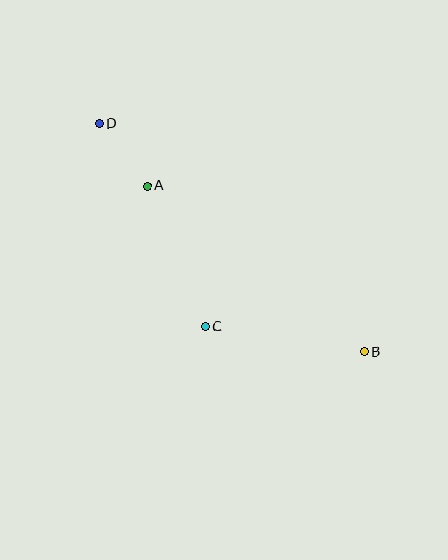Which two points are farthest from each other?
Points B and D are farthest from each other.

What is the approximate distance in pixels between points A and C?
The distance between A and C is approximately 152 pixels.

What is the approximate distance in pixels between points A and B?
The distance between A and B is approximately 273 pixels.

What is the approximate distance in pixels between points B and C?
The distance between B and C is approximately 161 pixels.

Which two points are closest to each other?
Points A and D are closest to each other.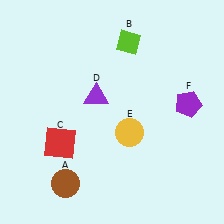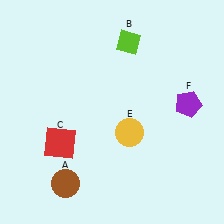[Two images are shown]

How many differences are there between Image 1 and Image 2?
There is 1 difference between the two images.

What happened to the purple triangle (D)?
The purple triangle (D) was removed in Image 2. It was in the top-left area of Image 1.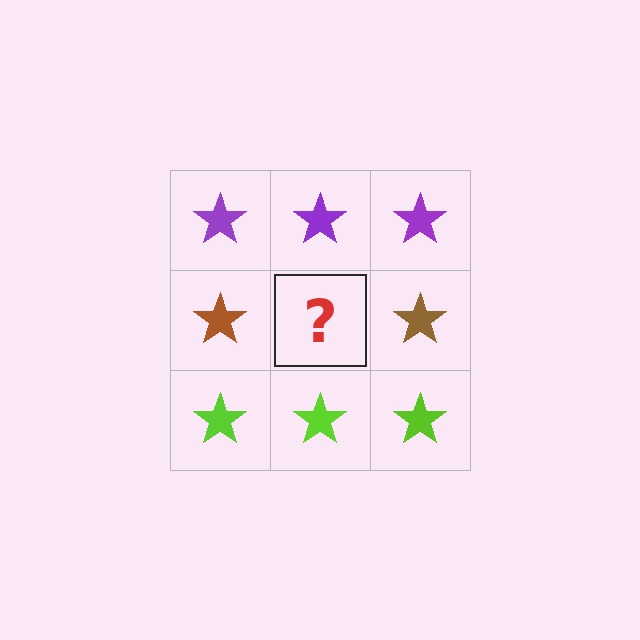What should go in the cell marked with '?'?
The missing cell should contain a brown star.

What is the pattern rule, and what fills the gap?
The rule is that each row has a consistent color. The gap should be filled with a brown star.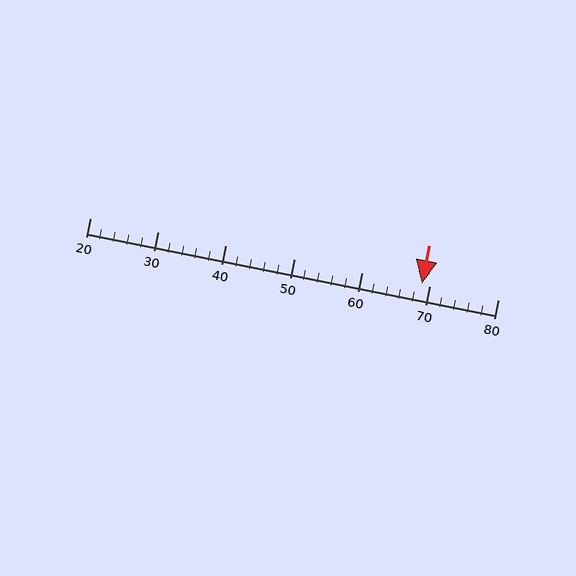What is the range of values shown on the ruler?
The ruler shows values from 20 to 80.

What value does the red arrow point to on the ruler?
The red arrow points to approximately 69.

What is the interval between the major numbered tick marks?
The major tick marks are spaced 10 units apart.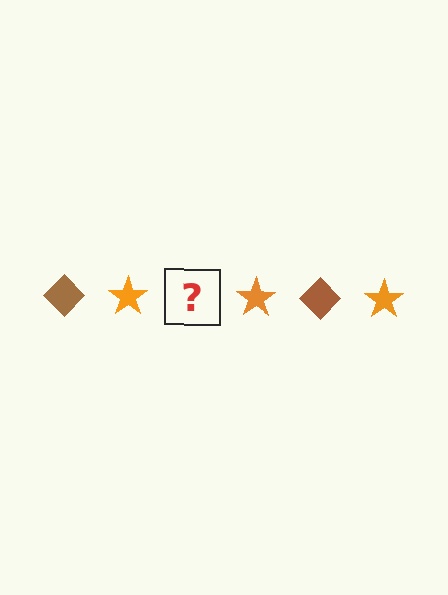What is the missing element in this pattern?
The missing element is a brown diamond.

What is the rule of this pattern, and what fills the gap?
The rule is that the pattern alternates between brown diamond and orange star. The gap should be filled with a brown diamond.